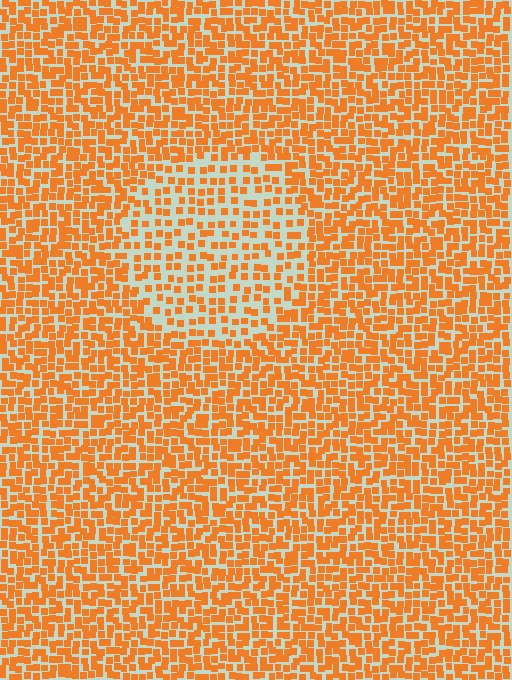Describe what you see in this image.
The image contains small orange elements arranged at two different densities. A circle-shaped region is visible where the elements are less densely packed than the surrounding area.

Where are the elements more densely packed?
The elements are more densely packed outside the circle boundary.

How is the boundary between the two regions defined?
The boundary is defined by a change in element density (approximately 1.8x ratio). All elements are the same color, size, and shape.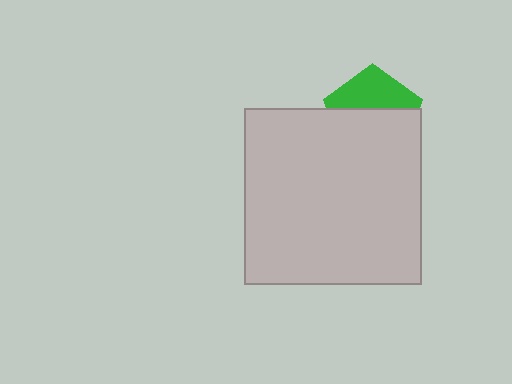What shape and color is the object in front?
The object in front is a light gray rectangle.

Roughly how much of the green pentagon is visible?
A small part of it is visible (roughly 40%).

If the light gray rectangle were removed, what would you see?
You would see the complete green pentagon.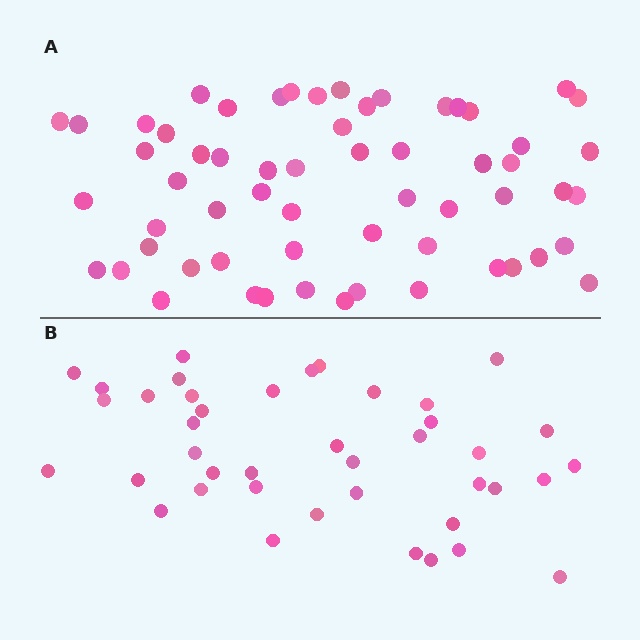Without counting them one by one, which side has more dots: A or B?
Region A (the top region) has more dots.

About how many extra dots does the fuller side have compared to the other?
Region A has approximately 20 more dots than region B.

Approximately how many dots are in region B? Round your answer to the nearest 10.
About 40 dots. (The exact count is 41, which rounds to 40.)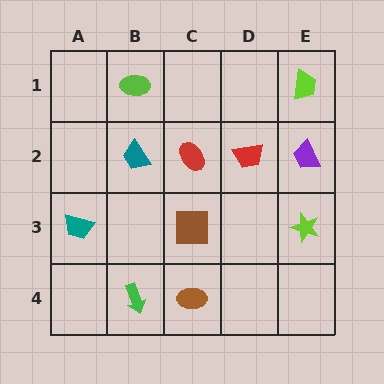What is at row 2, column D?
A red trapezoid.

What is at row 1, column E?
A lime trapezoid.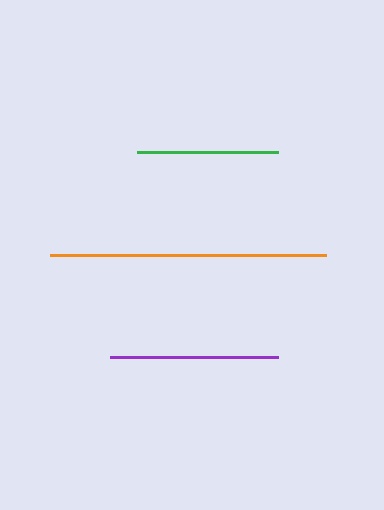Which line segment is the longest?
The orange line is the longest at approximately 277 pixels.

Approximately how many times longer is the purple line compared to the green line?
The purple line is approximately 1.2 times the length of the green line.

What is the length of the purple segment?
The purple segment is approximately 168 pixels long.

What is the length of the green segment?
The green segment is approximately 141 pixels long.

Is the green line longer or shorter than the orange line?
The orange line is longer than the green line.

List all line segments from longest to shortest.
From longest to shortest: orange, purple, green.